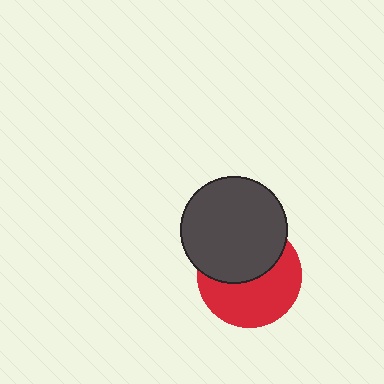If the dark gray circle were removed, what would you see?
You would see the complete red circle.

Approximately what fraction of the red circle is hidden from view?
Roughly 46% of the red circle is hidden behind the dark gray circle.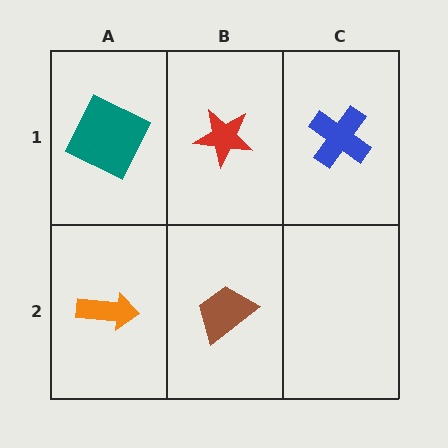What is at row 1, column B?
A red star.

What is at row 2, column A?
An orange arrow.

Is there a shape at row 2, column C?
No, that cell is empty.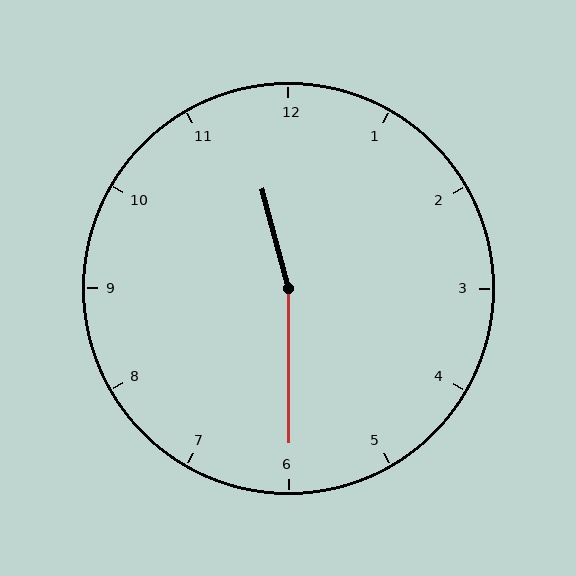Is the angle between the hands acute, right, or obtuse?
It is obtuse.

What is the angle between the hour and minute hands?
Approximately 165 degrees.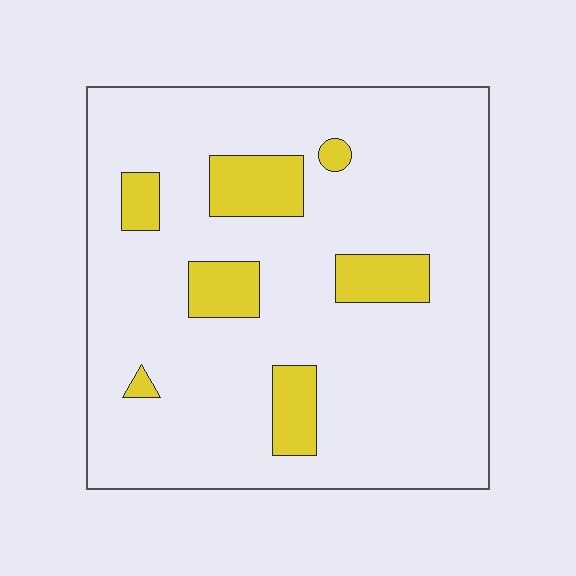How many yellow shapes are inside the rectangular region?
7.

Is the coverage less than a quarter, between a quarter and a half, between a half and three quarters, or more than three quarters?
Less than a quarter.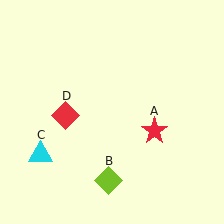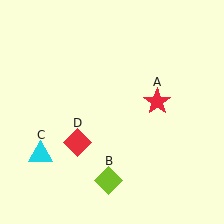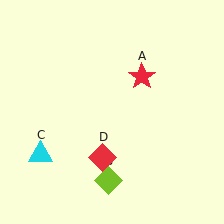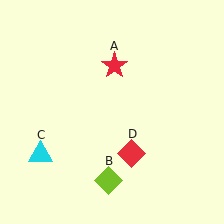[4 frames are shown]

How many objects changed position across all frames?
2 objects changed position: red star (object A), red diamond (object D).